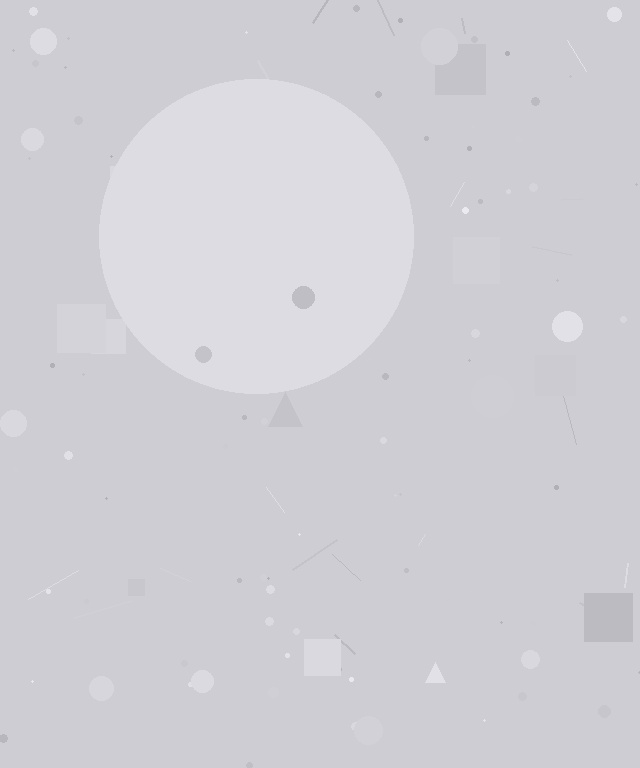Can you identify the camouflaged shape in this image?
The camouflaged shape is a circle.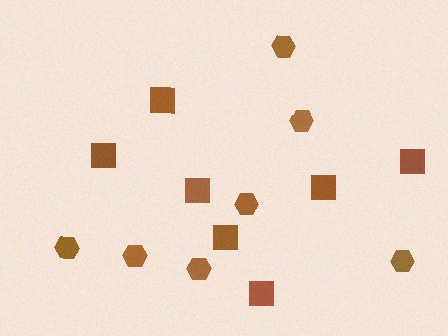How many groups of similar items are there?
There are 2 groups: one group of squares (7) and one group of hexagons (7).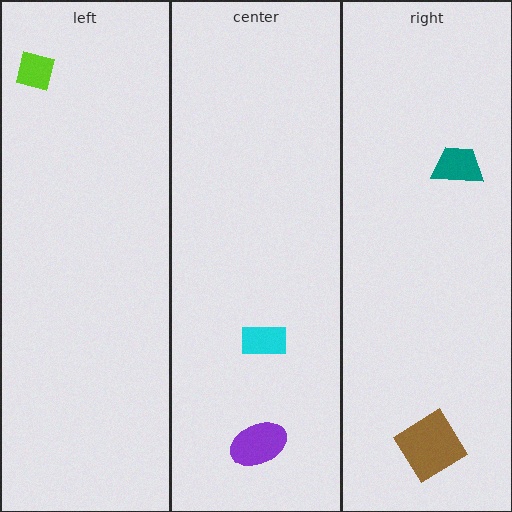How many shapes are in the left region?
1.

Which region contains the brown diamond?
The right region.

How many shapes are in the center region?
2.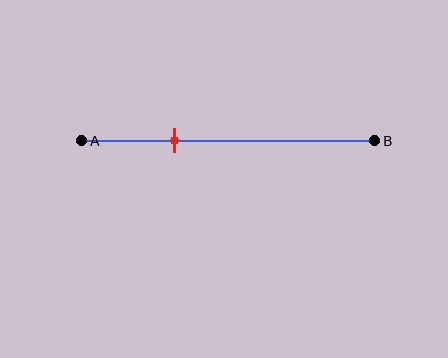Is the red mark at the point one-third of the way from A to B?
Yes, the mark is approximately at the one-third point.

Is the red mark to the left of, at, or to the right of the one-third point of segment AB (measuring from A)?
The red mark is approximately at the one-third point of segment AB.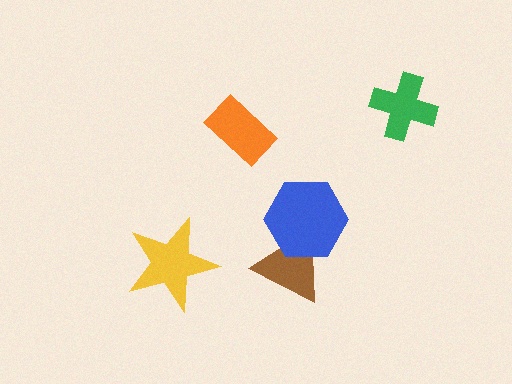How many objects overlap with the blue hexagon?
1 object overlaps with the blue hexagon.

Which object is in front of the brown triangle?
The blue hexagon is in front of the brown triangle.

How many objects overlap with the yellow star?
0 objects overlap with the yellow star.